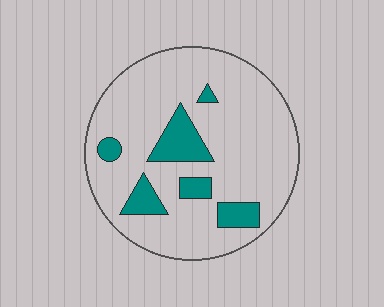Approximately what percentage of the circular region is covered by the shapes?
Approximately 15%.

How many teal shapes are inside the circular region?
6.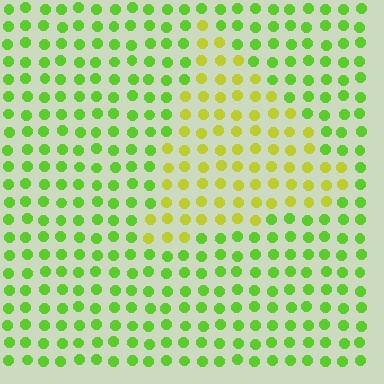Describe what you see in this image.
The image is filled with small lime elements in a uniform arrangement. A triangle-shaped region is visible where the elements are tinted to a slightly different hue, forming a subtle color boundary.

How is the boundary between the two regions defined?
The boundary is defined purely by a slight shift in hue (about 37 degrees). Spacing, size, and orientation are identical on both sides.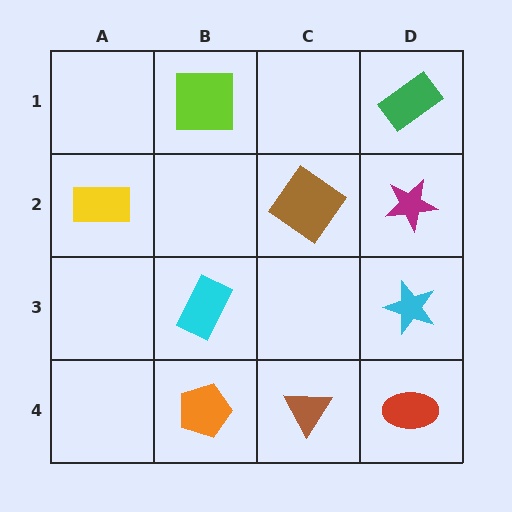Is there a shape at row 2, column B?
No, that cell is empty.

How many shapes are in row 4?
3 shapes.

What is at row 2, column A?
A yellow rectangle.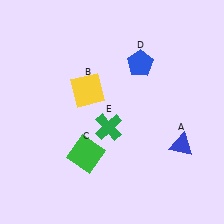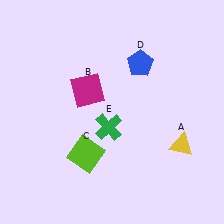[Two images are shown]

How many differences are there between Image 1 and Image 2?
There are 3 differences between the two images.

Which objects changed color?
A changed from blue to yellow. B changed from yellow to magenta. C changed from green to lime.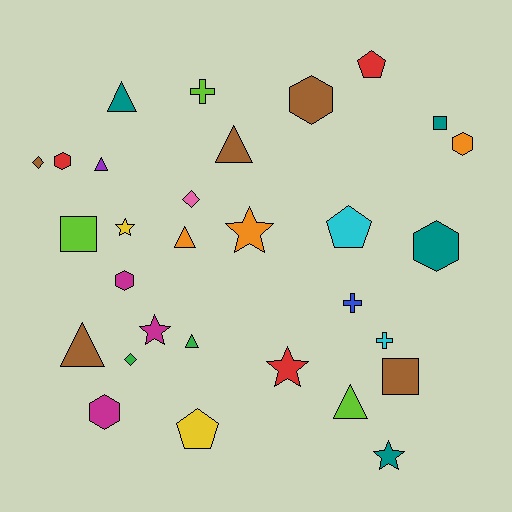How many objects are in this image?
There are 30 objects.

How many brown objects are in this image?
There are 5 brown objects.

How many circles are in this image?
There are no circles.